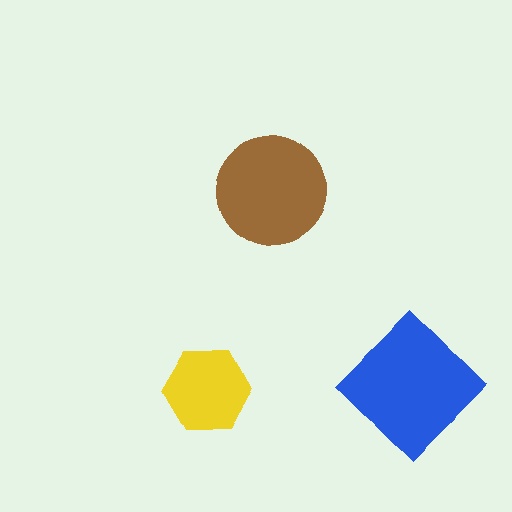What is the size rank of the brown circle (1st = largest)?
2nd.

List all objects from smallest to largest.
The yellow hexagon, the brown circle, the blue diamond.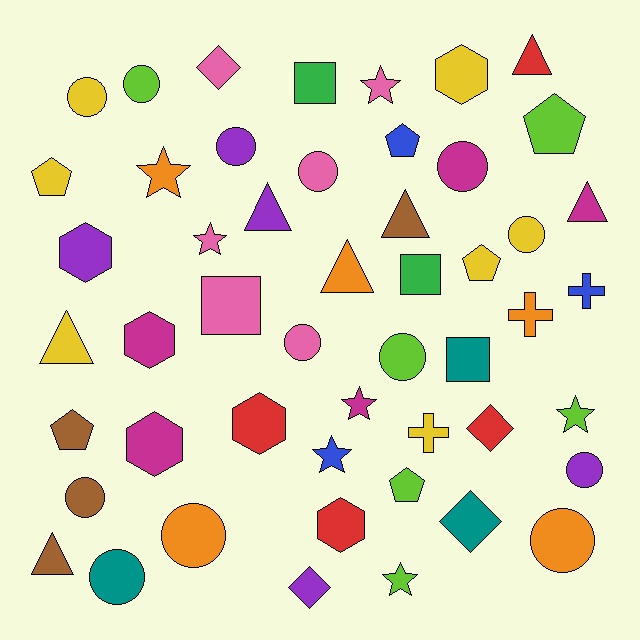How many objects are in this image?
There are 50 objects.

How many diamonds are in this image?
There are 4 diamonds.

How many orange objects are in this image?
There are 5 orange objects.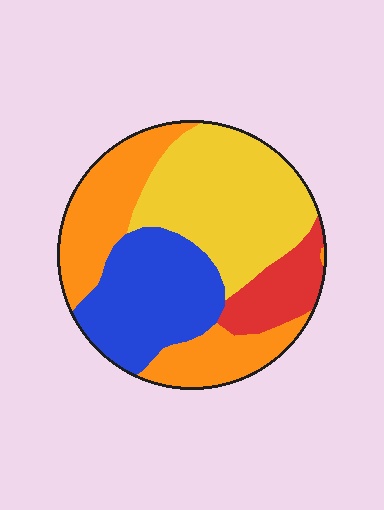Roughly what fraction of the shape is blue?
Blue takes up between a quarter and a half of the shape.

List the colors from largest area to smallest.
From largest to smallest: yellow, orange, blue, red.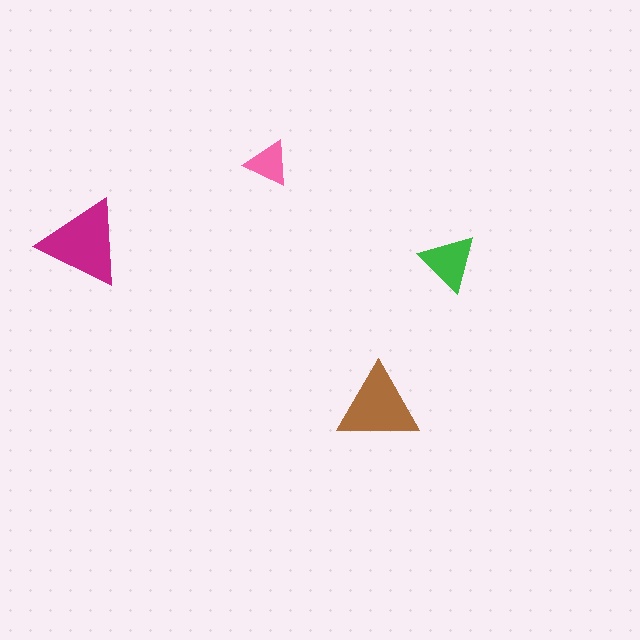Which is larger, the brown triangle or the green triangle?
The brown one.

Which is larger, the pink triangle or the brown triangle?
The brown one.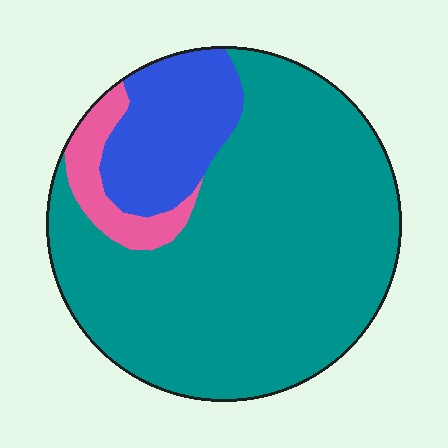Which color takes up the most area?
Teal, at roughly 75%.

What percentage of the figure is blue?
Blue takes up about one sixth (1/6) of the figure.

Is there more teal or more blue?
Teal.